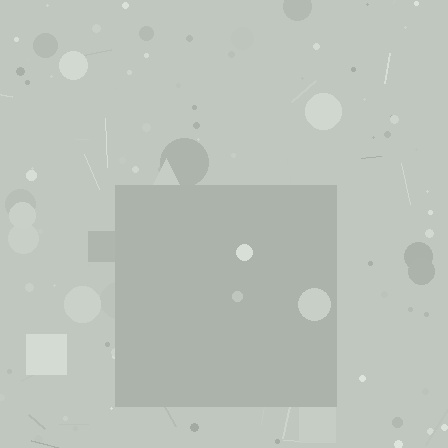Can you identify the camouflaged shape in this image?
The camouflaged shape is a square.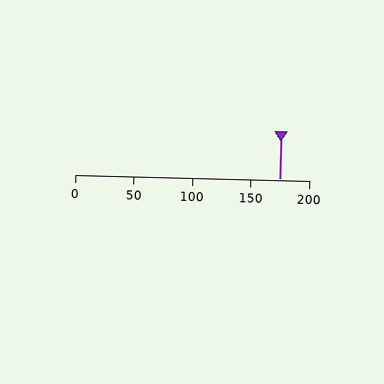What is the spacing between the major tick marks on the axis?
The major ticks are spaced 50 apart.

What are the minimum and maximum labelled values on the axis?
The axis runs from 0 to 200.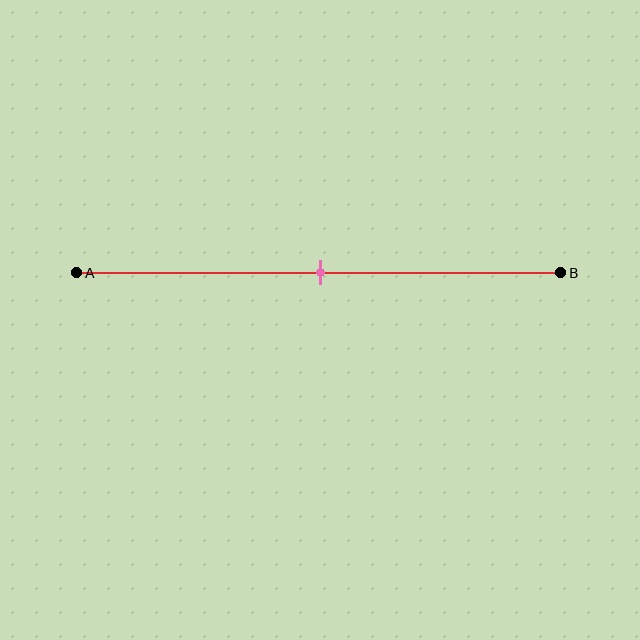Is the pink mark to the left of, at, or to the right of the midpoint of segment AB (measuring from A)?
The pink mark is approximately at the midpoint of segment AB.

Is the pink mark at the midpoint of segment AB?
Yes, the mark is approximately at the midpoint.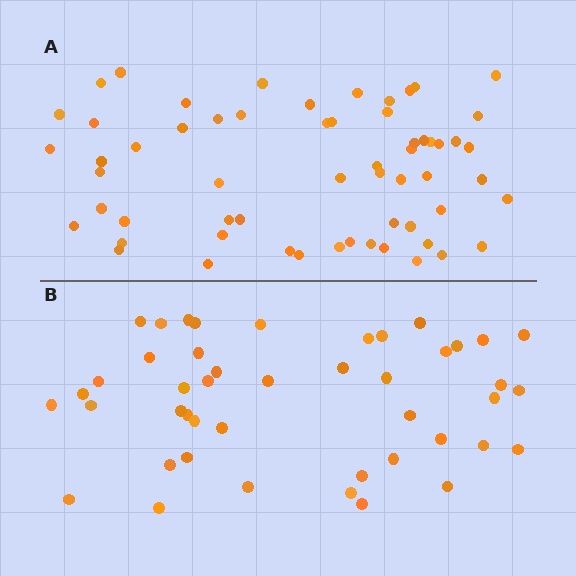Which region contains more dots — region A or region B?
Region A (the top region) has more dots.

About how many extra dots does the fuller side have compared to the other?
Region A has approximately 15 more dots than region B.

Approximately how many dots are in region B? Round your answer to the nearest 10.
About 40 dots. (The exact count is 45, which rounds to 40.)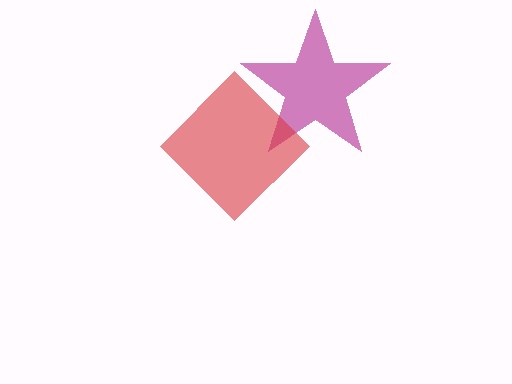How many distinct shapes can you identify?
There are 2 distinct shapes: a magenta star, a red diamond.